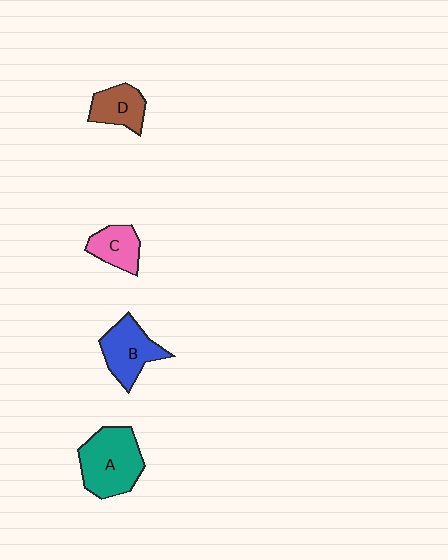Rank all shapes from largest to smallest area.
From largest to smallest: A (teal), B (blue), D (brown), C (pink).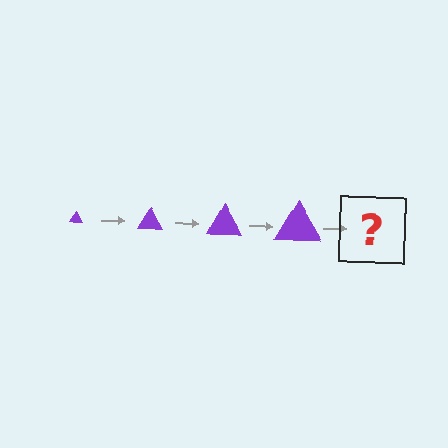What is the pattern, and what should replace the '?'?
The pattern is that the triangle gets progressively larger each step. The '?' should be a purple triangle, larger than the previous one.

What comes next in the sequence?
The next element should be a purple triangle, larger than the previous one.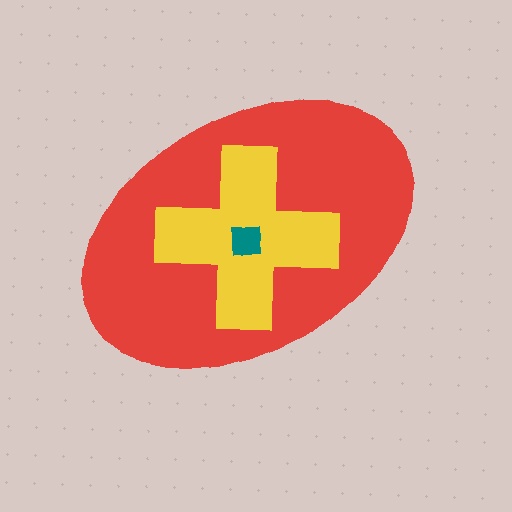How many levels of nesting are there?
3.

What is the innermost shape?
The teal square.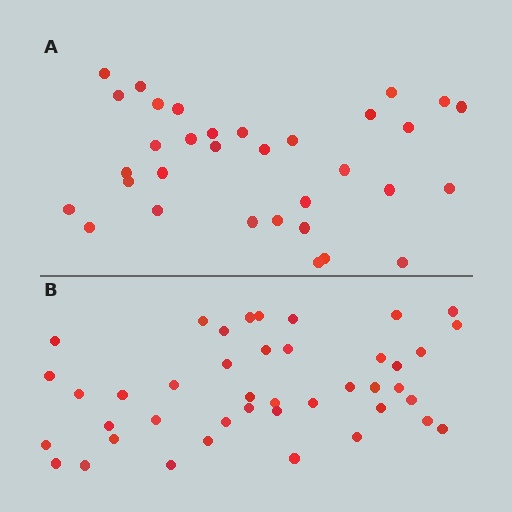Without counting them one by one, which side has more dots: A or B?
Region B (the bottom region) has more dots.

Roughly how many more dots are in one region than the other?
Region B has roughly 8 or so more dots than region A.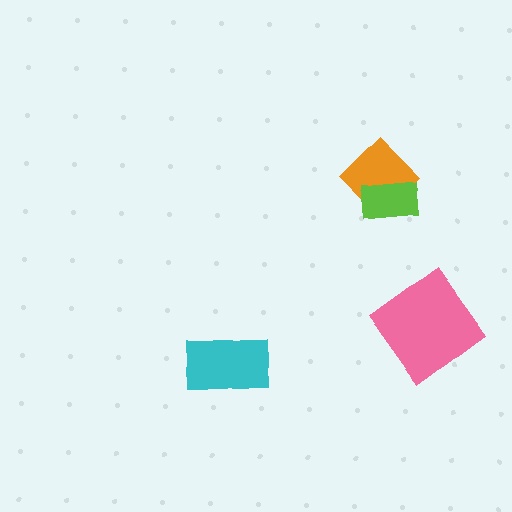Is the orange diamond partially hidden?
Yes, it is partially covered by another shape.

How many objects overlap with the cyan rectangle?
0 objects overlap with the cyan rectangle.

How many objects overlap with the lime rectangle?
1 object overlaps with the lime rectangle.